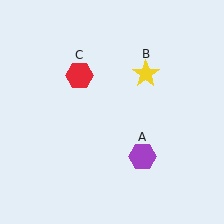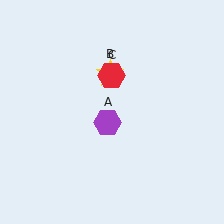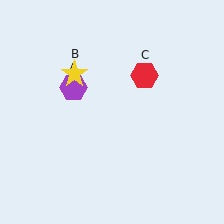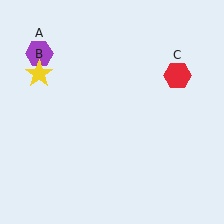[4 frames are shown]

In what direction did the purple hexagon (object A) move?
The purple hexagon (object A) moved up and to the left.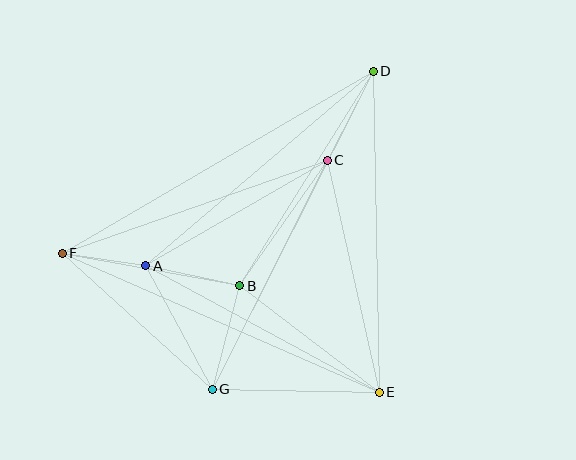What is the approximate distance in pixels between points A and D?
The distance between A and D is approximately 299 pixels.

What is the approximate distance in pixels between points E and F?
The distance between E and F is approximately 347 pixels.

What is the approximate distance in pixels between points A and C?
The distance between A and C is approximately 210 pixels.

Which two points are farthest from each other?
Points D and F are farthest from each other.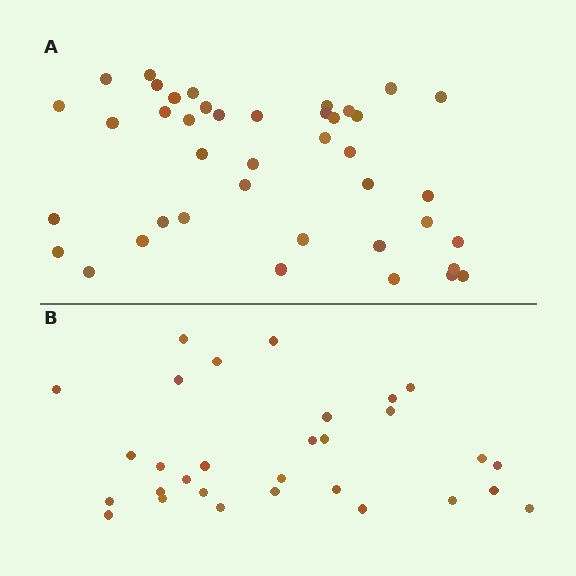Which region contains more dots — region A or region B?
Region A (the top region) has more dots.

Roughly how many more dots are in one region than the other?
Region A has roughly 12 or so more dots than region B.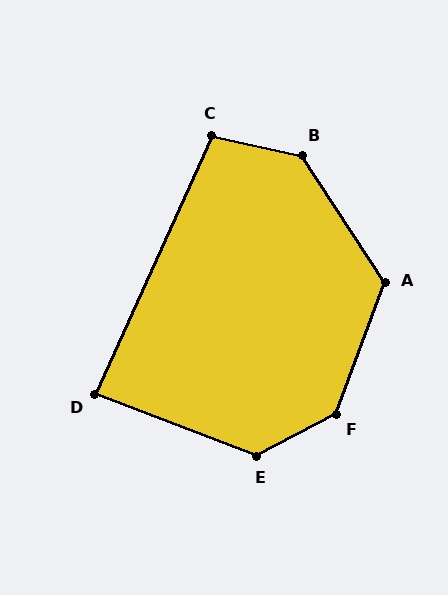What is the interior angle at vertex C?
Approximately 102 degrees (obtuse).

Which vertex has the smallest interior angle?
D, at approximately 86 degrees.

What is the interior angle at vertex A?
Approximately 127 degrees (obtuse).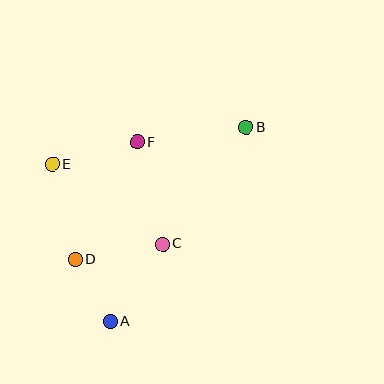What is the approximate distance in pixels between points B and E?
The distance between B and E is approximately 197 pixels.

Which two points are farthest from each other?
Points A and B are farthest from each other.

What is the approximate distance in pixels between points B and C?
The distance between B and C is approximately 143 pixels.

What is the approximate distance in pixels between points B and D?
The distance between B and D is approximately 216 pixels.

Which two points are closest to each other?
Points A and D are closest to each other.